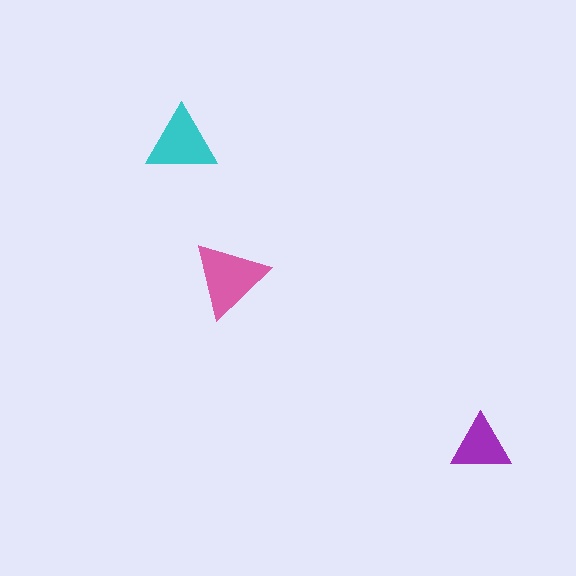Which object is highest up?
The cyan triangle is topmost.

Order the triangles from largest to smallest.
the pink one, the cyan one, the purple one.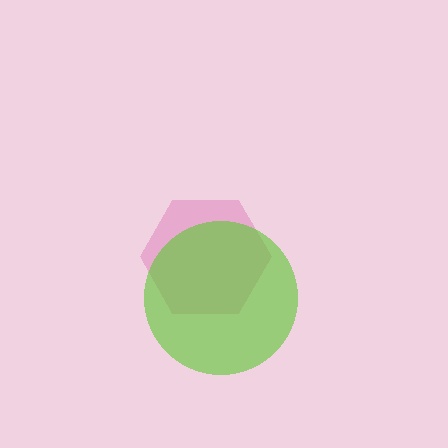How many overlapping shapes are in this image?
There are 2 overlapping shapes in the image.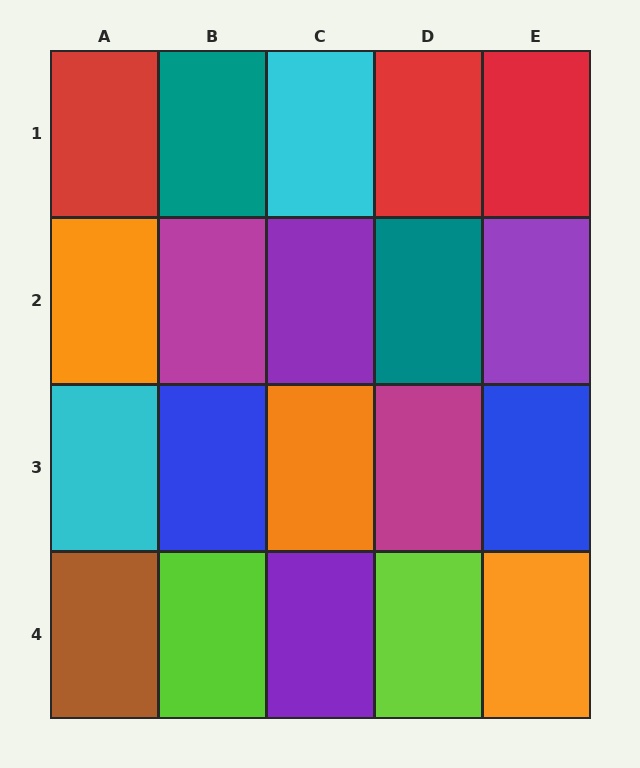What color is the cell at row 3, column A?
Cyan.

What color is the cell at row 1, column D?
Red.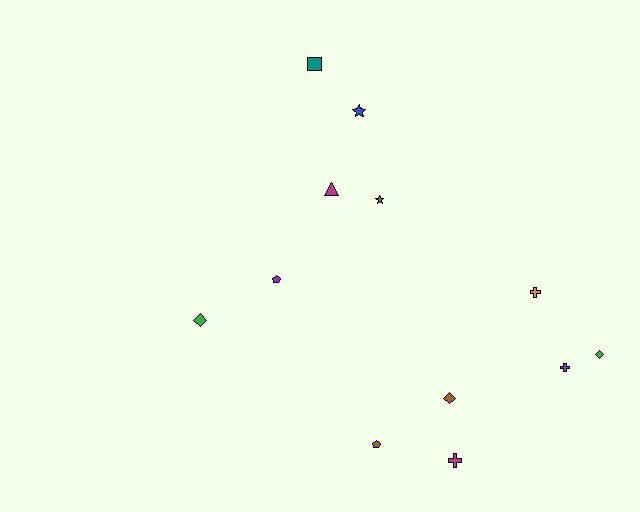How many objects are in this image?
There are 12 objects.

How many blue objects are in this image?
There is 1 blue object.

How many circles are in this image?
There are no circles.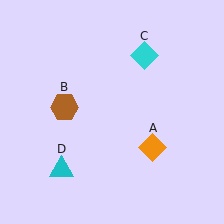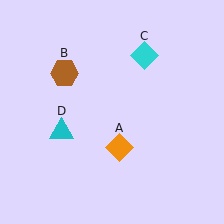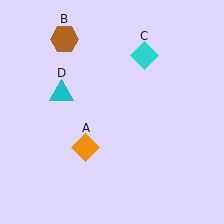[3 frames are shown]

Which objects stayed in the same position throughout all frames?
Cyan diamond (object C) remained stationary.